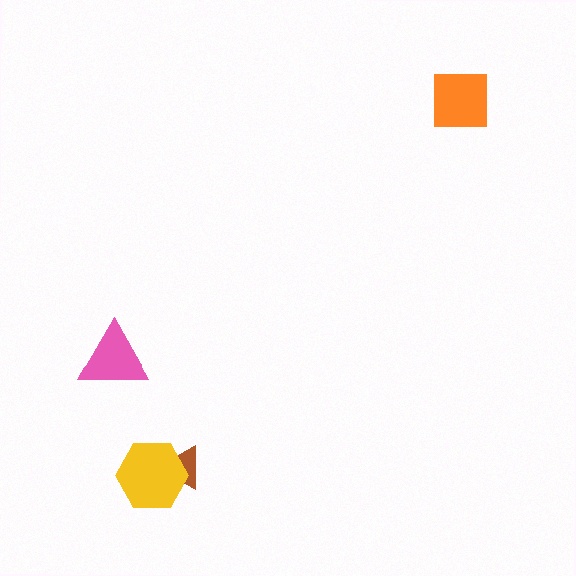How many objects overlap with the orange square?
0 objects overlap with the orange square.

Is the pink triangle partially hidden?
No, no other shape covers it.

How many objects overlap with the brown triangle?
1 object overlaps with the brown triangle.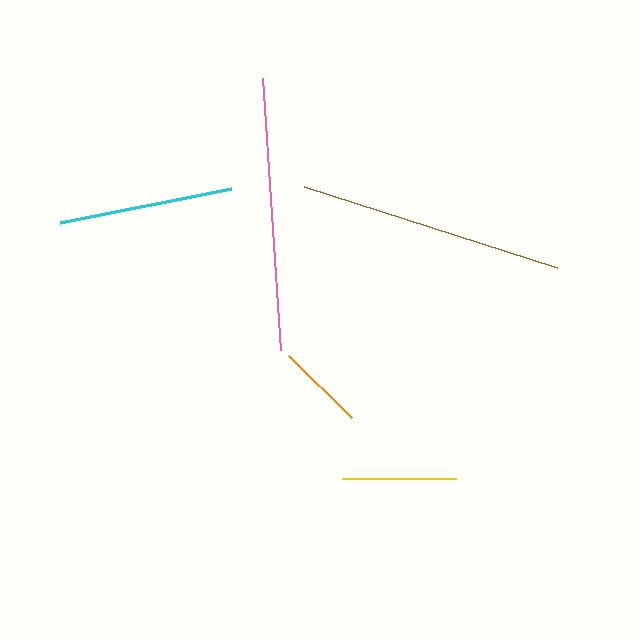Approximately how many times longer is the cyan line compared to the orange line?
The cyan line is approximately 2.0 times the length of the orange line.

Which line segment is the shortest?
The orange line is the shortest at approximately 89 pixels.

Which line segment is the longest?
The pink line is the longest at approximately 272 pixels.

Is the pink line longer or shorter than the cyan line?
The pink line is longer than the cyan line.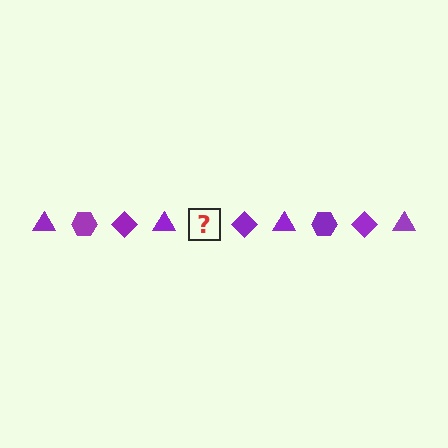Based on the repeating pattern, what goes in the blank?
The blank should be a purple hexagon.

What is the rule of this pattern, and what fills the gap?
The rule is that the pattern cycles through triangle, hexagon, diamond shapes in purple. The gap should be filled with a purple hexagon.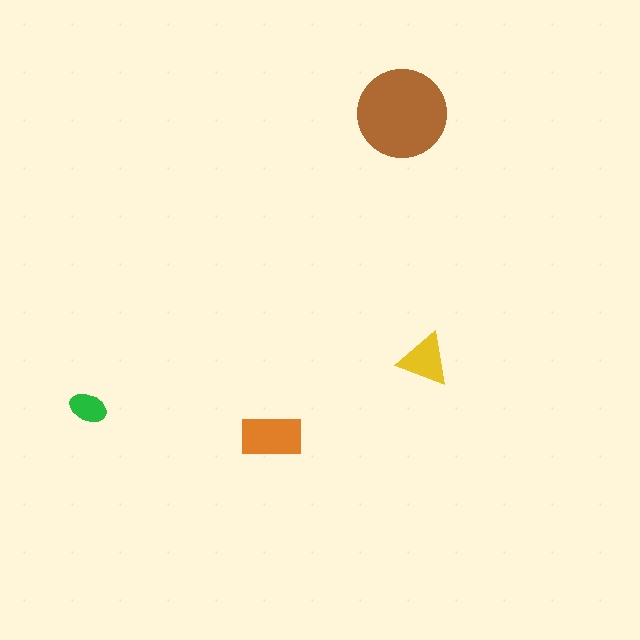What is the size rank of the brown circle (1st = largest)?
1st.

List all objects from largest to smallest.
The brown circle, the orange rectangle, the yellow triangle, the green ellipse.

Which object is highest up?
The brown circle is topmost.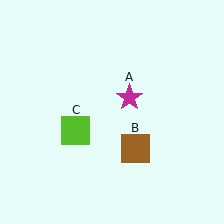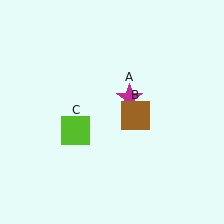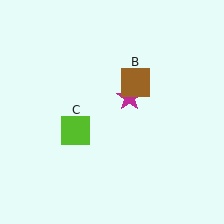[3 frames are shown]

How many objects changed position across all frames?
1 object changed position: brown square (object B).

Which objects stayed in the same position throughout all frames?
Magenta star (object A) and lime square (object C) remained stationary.